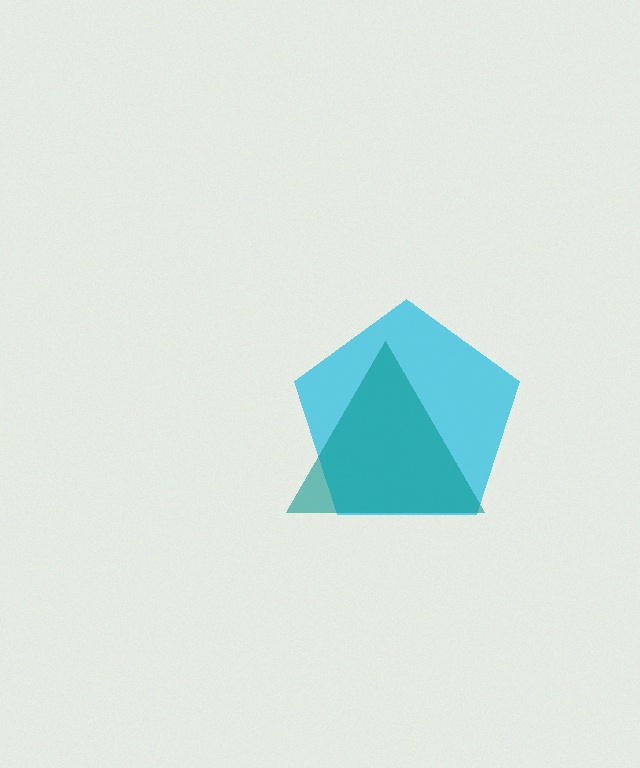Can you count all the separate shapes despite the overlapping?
Yes, there are 2 separate shapes.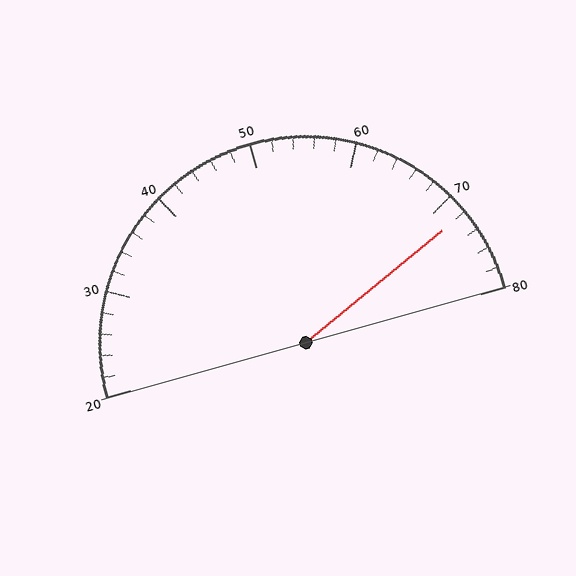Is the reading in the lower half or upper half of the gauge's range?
The reading is in the upper half of the range (20 to 80).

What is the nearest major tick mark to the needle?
The nearest major tick mark is 70.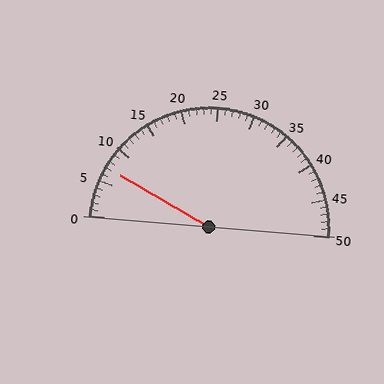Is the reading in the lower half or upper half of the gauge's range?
The reading is in the lower half of the range (0 to 50).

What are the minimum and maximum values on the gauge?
The gauge ranges from 0 to 50.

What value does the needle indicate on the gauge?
The needle indicates approximately 7.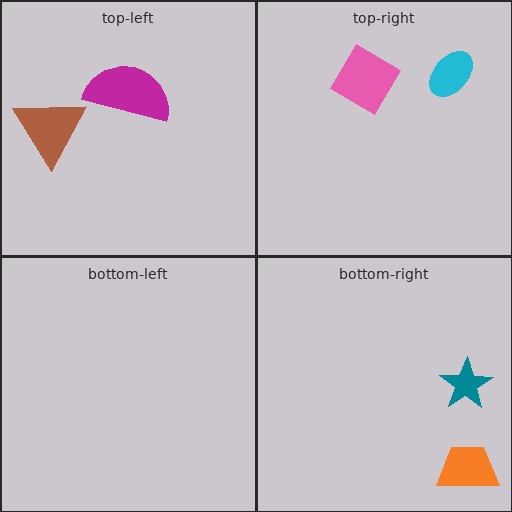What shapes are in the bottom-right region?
The orange trapezoid, the teal star.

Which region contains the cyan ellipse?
The top-right region.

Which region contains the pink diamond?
The top-right region.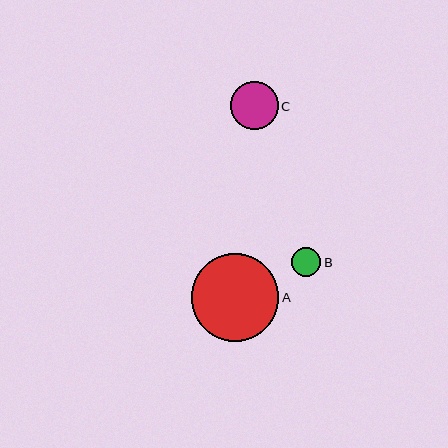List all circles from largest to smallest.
From largest to smallest: A, C, B.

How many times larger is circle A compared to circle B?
Circle A is approximately 3.0 times the size of circle B.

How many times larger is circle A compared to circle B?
Circle A is approximately 3.0 times the size of circle B.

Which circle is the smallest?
Circle B is the smallest with a size of approximately 30 pixels.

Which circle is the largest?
Circle A is the largest with a size of approximately 88 pixels.